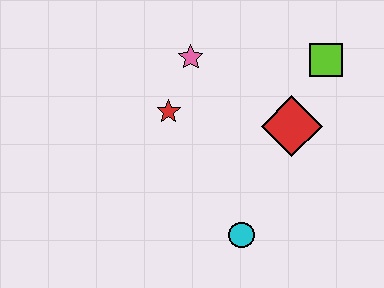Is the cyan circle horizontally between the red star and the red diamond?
Yes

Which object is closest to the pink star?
The red star is closest to the pink star.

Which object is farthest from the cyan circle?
The lime square is farthest from the cyan circle.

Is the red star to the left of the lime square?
Yes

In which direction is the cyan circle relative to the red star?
The cyan circle is below the red star.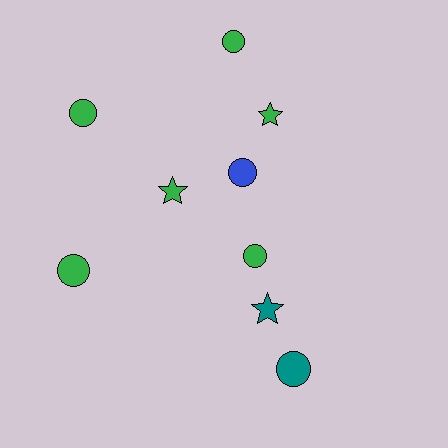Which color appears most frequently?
Green, with 6 objects.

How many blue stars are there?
There are no blue stars.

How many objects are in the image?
There are 9 objects.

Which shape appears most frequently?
Circle, with 6 objects.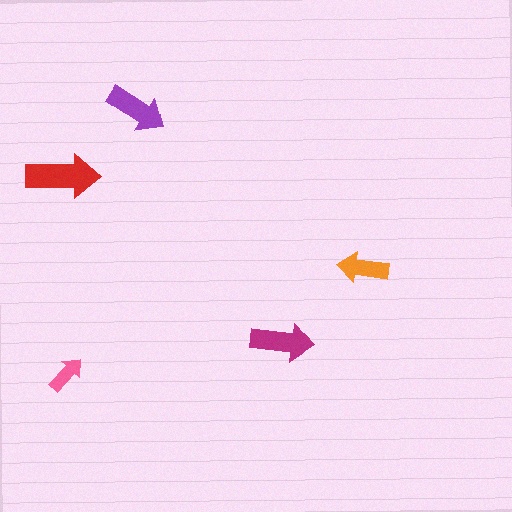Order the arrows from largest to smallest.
the red one, the magenta one, the purple one, the orange one, the pink one.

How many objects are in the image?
There are 5 objects in the image.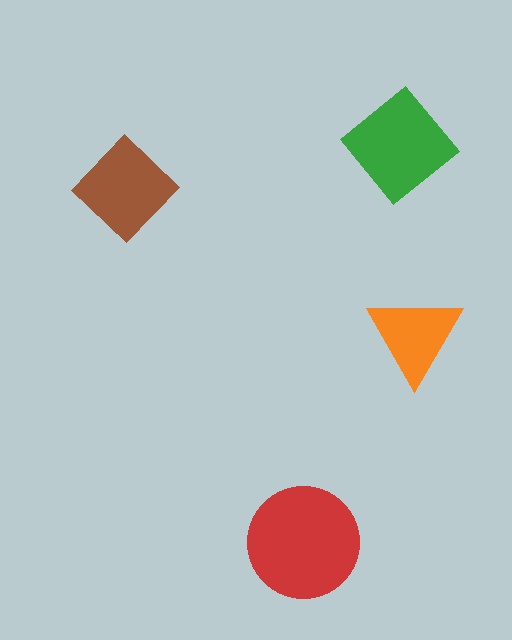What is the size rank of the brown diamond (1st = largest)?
3rd.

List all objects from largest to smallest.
The red circle, the green diamond, the brown diamond, the orange triangle.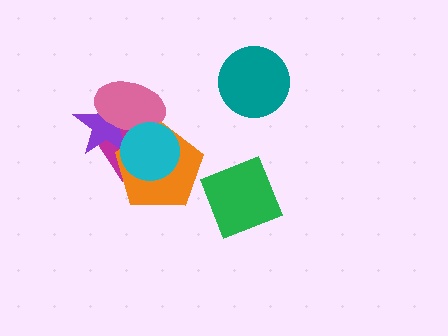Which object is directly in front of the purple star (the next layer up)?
The pink ellipse is directly in front of the purple star.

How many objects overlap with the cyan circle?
4 objects overlap with the cyan circle.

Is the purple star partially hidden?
Yes, it is partially covered by another shape.